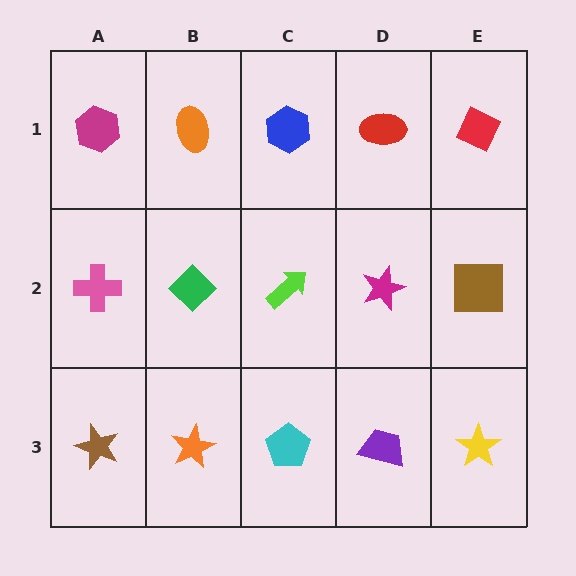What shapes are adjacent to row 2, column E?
A red diamond (row 1, column E), a yellow star (row 3, column E), a magenta star (row 2, column D).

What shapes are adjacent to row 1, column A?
A pink cross (row 2, column A), an orange ellipse (row 1, column B).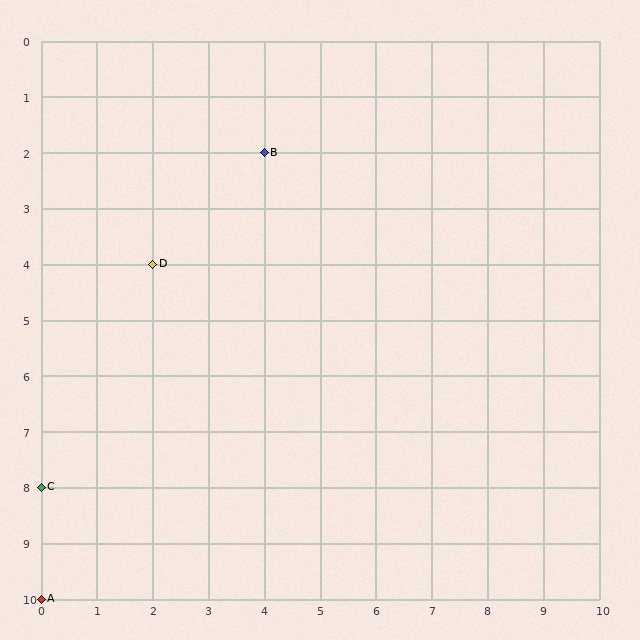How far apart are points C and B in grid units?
Points C and B are 4 columns and 6 rows apart (about 7.2 grid units diagonally).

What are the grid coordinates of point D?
Point D is at grid coordinates (2, 4).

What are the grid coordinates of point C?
Point C is at grid coordinates (0, 8).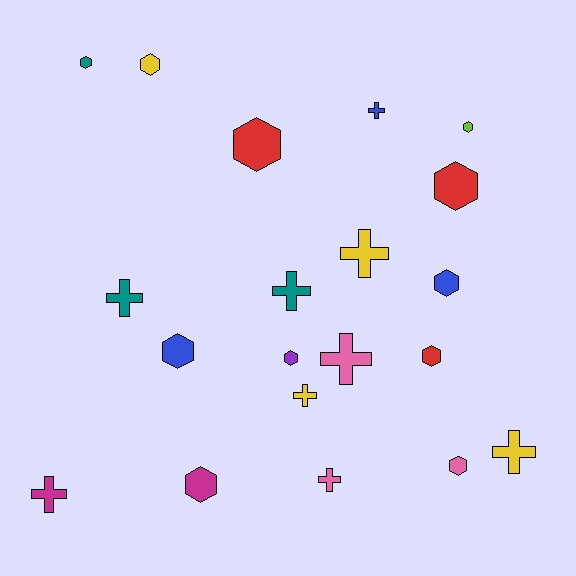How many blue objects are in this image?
There are 3 blue objects.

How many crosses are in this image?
There are 9 crosses.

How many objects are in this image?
There are 20 objects.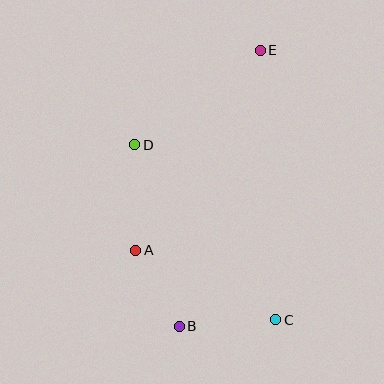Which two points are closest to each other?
Points A and B are closest to each other.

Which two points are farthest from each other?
Points B and E are farthest from each other.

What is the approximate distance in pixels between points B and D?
The distance between B and D is approximately 187 pixels.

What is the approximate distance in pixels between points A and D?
The distance between A and D is approximately 105 pixels.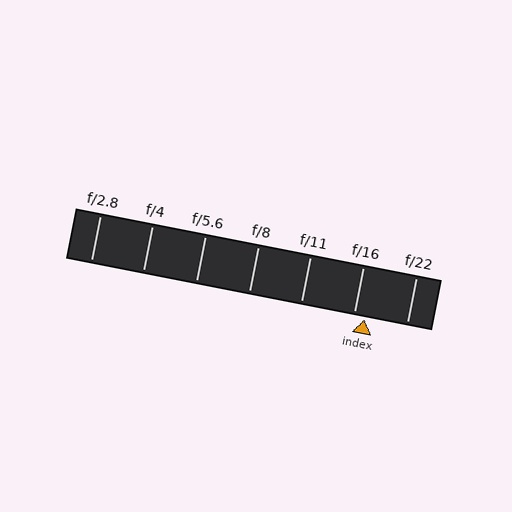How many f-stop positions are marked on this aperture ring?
There are 7 f-stop positions marked.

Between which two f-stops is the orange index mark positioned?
The index mark is between f/16 and f/22.